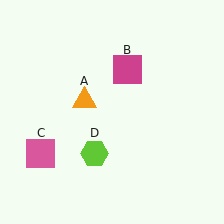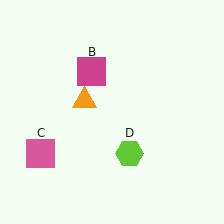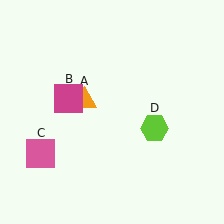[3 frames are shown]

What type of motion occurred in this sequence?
The magenta square (object B), lime hexagon (object D) rotated counterclockwise around the center of the scene.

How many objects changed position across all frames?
2 objects changed position: magenta square (object B), lime hexagon (object D).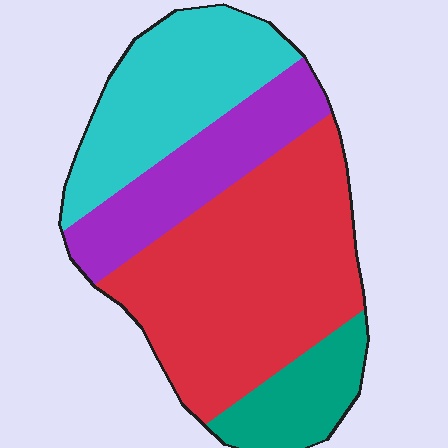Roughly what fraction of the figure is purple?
Purple covers around 20% of the figure.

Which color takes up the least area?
Teal, at roughly 10%.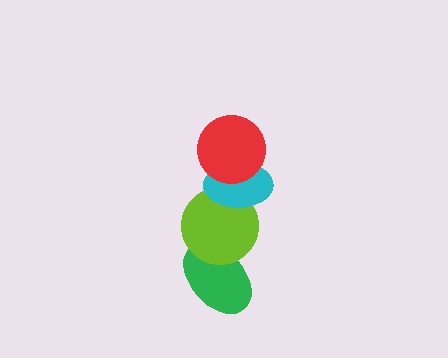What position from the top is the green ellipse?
The green ellipse is 4th from the top.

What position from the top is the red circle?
The red circle is 1st from the top.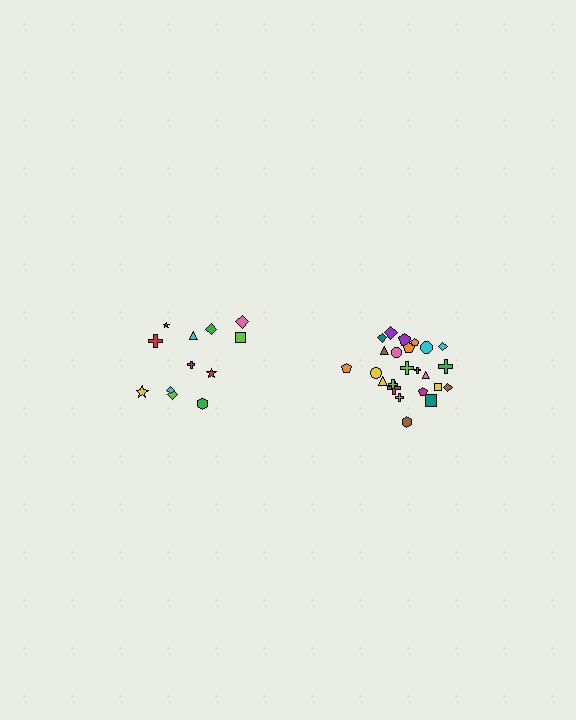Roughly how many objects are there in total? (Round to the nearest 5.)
Roughly 35 objects in total.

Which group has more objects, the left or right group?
The right group.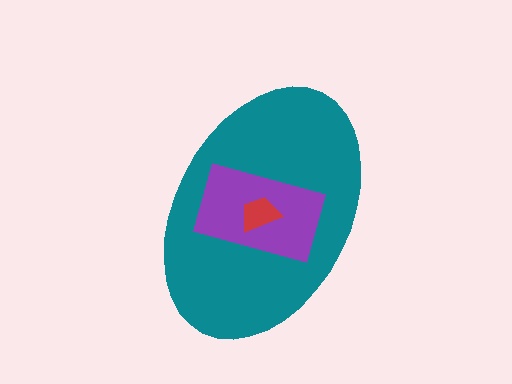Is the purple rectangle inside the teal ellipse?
Yes.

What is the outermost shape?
The teal ellipse.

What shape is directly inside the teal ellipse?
The purple rectangle.